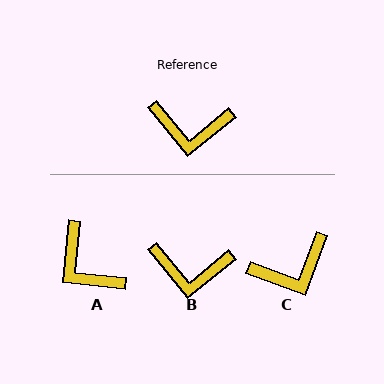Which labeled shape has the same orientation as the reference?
B.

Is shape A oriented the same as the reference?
No, it is off by about 45 degrees.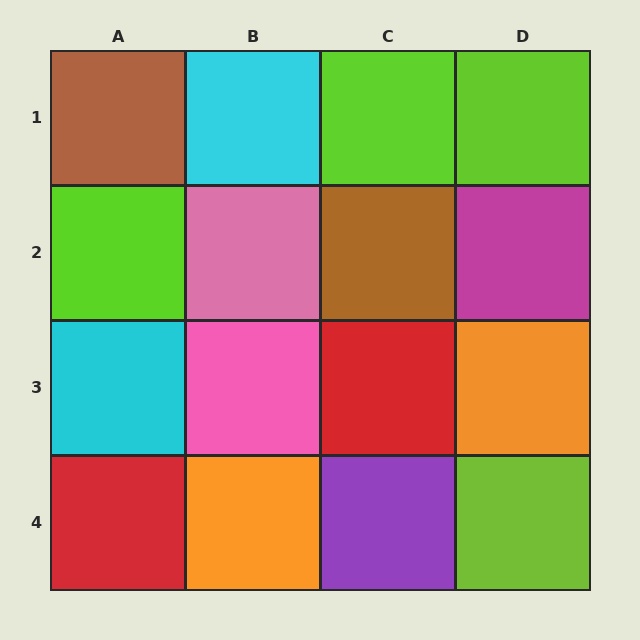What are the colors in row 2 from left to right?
Lime, pink, brown, magenta.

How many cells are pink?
2 cells are pink.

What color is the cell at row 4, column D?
Lime.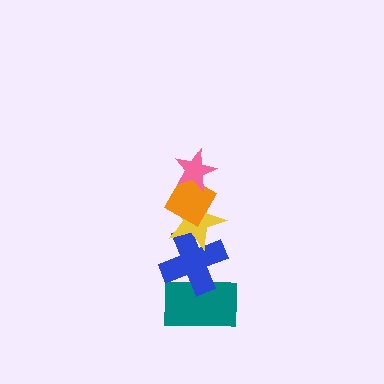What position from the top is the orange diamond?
The orange diamond is 2nd from the top.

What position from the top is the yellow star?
The yellow star is 3rd from the top.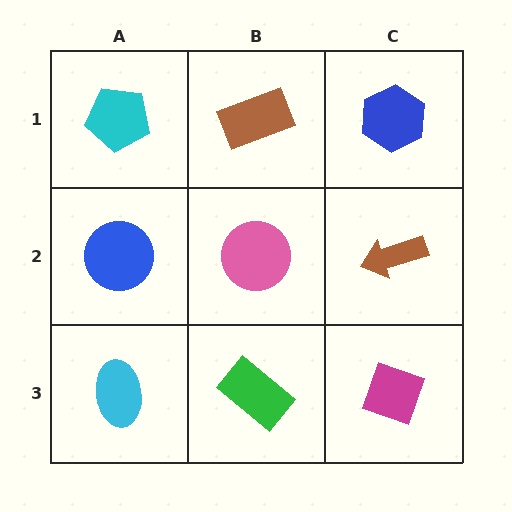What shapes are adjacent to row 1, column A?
A blue circle (row 2, column A), a brown rectangle (row 1, column B).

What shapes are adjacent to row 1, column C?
A brown arrow (row 2, column C), a brown rectangle (row 1, column B).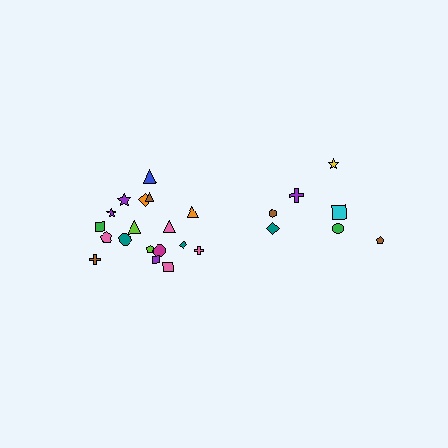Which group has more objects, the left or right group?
The left group.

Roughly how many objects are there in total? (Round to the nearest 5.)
Roughly 25 objects in total.